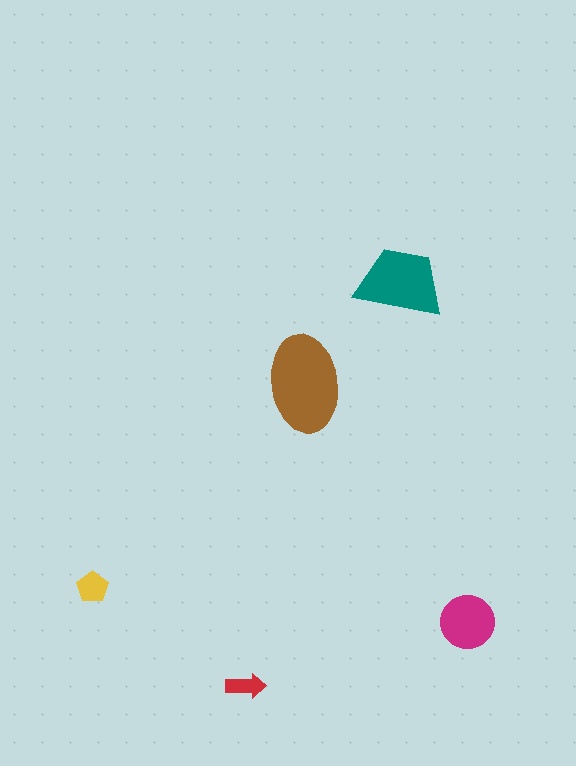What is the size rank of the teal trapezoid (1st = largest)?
2nd.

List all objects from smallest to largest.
The red arrow, the yellow pentagon, the magenta circle, the teal trapezoid, the brown ellipse.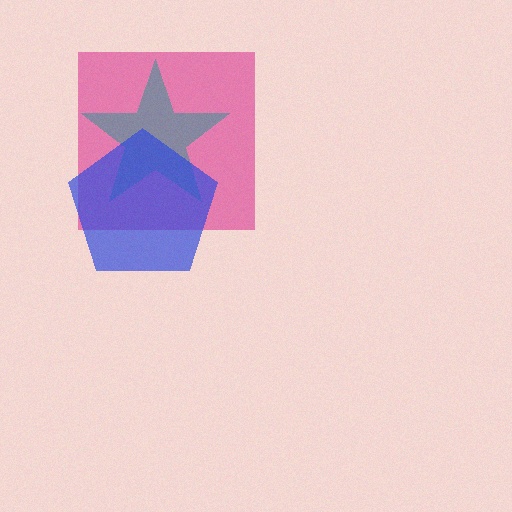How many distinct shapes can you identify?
There are 3 distinct shapes: a magenta square, a teal star, a blue pentagon.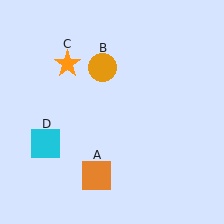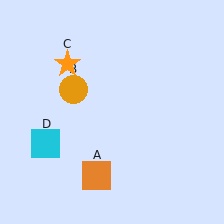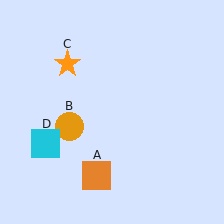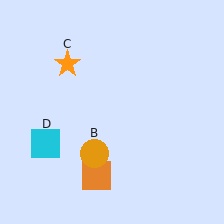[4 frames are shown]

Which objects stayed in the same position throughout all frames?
Orange square (object A) and orange star (object C) and cyan square (object D) remained stationary.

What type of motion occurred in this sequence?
The orange circle (object B) rotated counterclockwise around the center of the scene.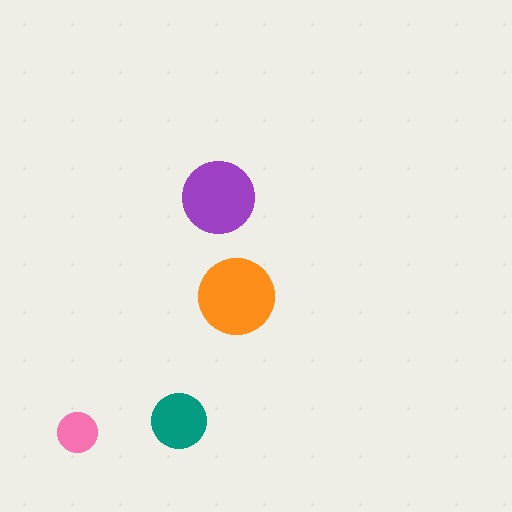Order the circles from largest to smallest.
the orange one, the purple one, the teal one, the pink one.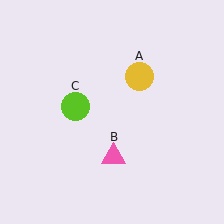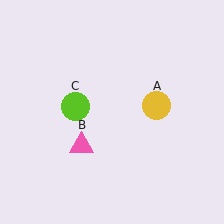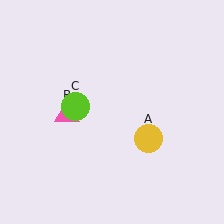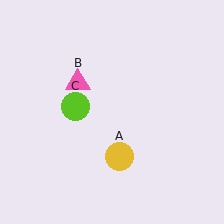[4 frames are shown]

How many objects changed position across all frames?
2 objects changed position: yellow circle (object A), pink triangle (object B).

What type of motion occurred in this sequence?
The yellow circle (object A), pink triangle (object B) rotated clockwise around the center of the scene.